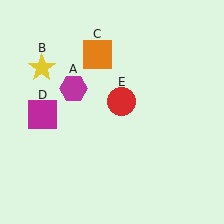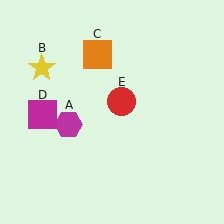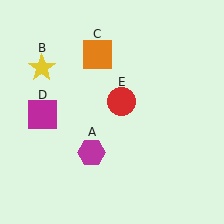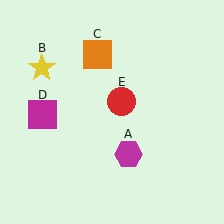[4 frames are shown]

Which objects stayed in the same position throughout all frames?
Yellow star (object B) and orange square (object C) and magenta square (object D) and red circle (object E) remained stationary.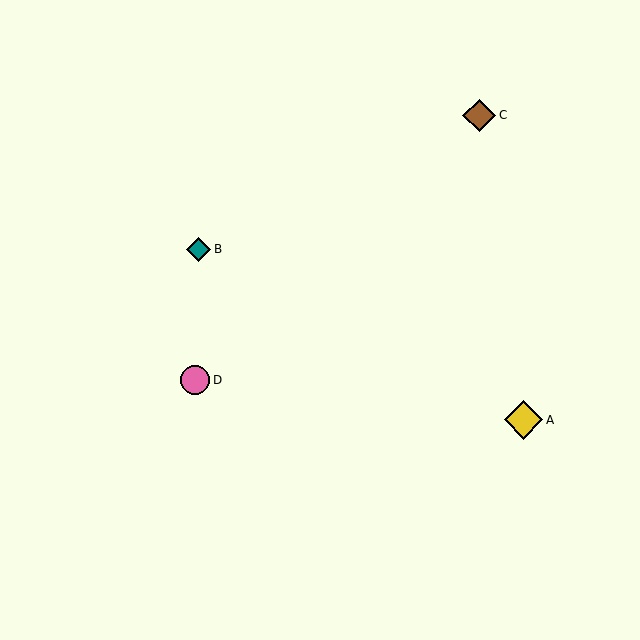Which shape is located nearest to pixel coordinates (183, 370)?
The pink circle (labeled D) at (195, 380) is nearest to that location.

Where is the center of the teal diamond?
The center of the teal diamond is at (199, 249).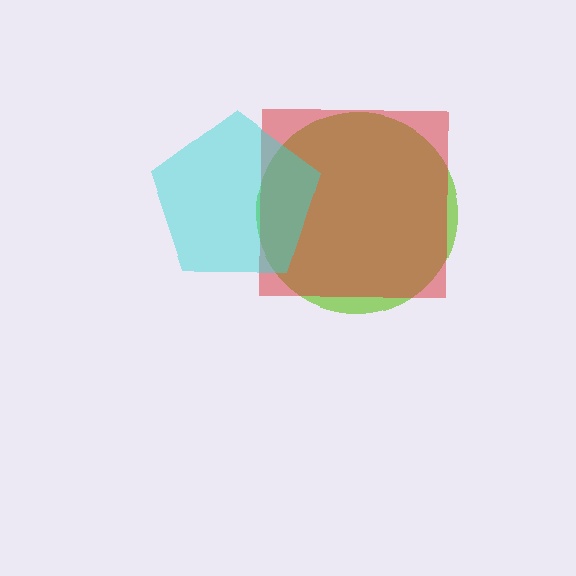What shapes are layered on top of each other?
The layered shapes are: a lime circle, a red square, a cyan pentagon.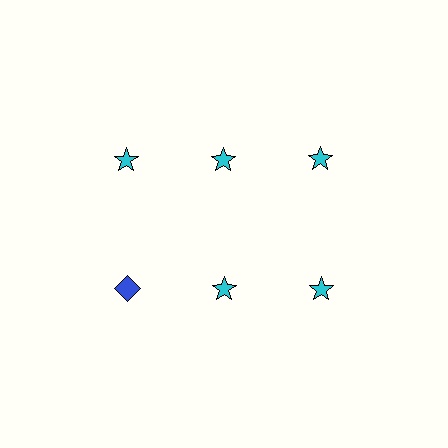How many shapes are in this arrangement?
There are 6 shapes arranged in a grid pattern.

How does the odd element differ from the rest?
It differs in both color (blue instead of cyan) and shape (diamond instead of star).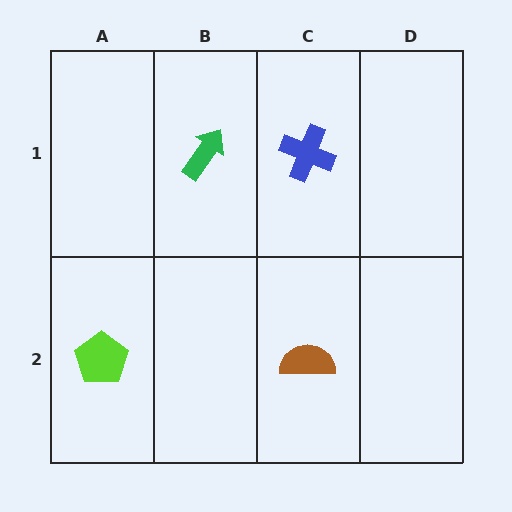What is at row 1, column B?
A green arrow.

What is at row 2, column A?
A lime pentagon.